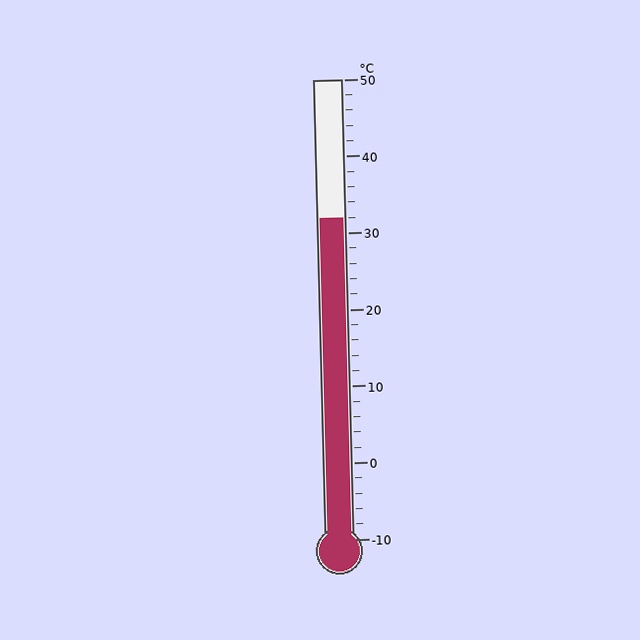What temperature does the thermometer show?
The thermometer shows approximately 32°C.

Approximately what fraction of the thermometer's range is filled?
The thermometer is filled to approximately 70% of its range.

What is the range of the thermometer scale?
The thermometer scale ranges from -10°C to 50°C.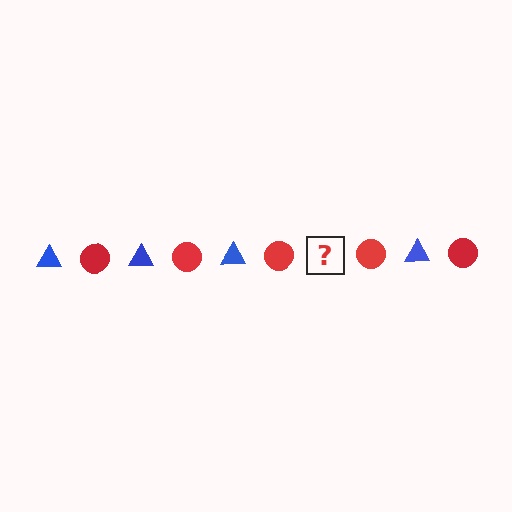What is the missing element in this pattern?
The missing element is a blue triangle.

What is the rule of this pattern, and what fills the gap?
The rule is that the pattern alternates between blue triangle and red circle. The gap should be filled with a blue triangle.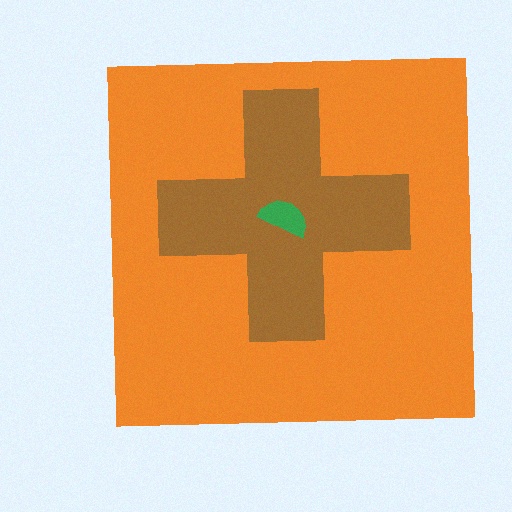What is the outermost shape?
The orange square.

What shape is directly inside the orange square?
The brown cross.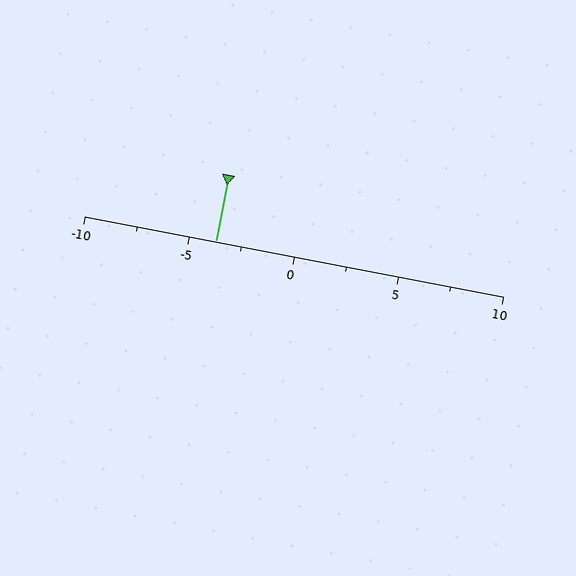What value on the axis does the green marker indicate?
The marker indicates approximately -3.8.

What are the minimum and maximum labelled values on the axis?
The axis runs from -10 to 10.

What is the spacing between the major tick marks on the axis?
The major ticks are spaced 5 apart.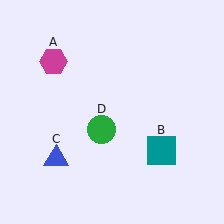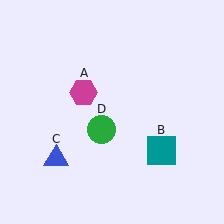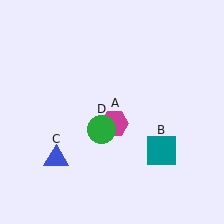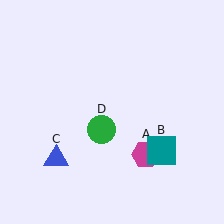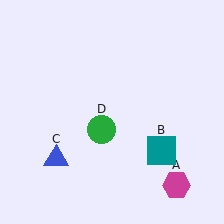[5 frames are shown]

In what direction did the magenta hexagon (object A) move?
The magenta hexagon (object A) moved down and to the right.